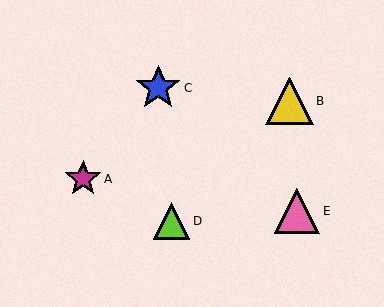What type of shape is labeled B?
Shape B is a yellow triangle.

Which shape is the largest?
The yellow triangle (labeled B) is the largest.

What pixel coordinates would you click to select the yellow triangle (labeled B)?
Click at (290, 101) to select the yellow triangle B.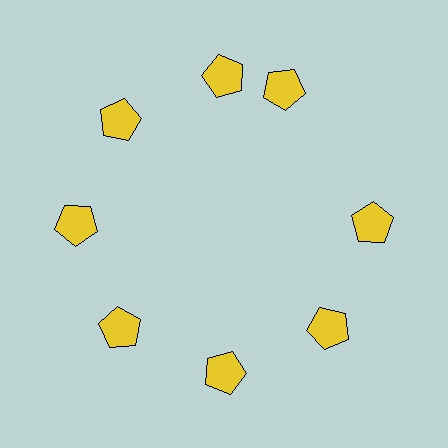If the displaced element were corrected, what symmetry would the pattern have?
It would have 8-fold rotational symmetry — the pattern would map onto itself every 45 degrees.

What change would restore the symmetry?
The symmetry would be restored by rotating it back into even spacing with its neighbors so that all 8 pentagons sit at equal angles and equal distance from the center.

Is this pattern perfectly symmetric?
No. The 8 yellow pentagons are arranged in a ring, but one element near the 2 o'clock position is rotated out of alignment along the ring, breaking the 8-fold rotational symmetry.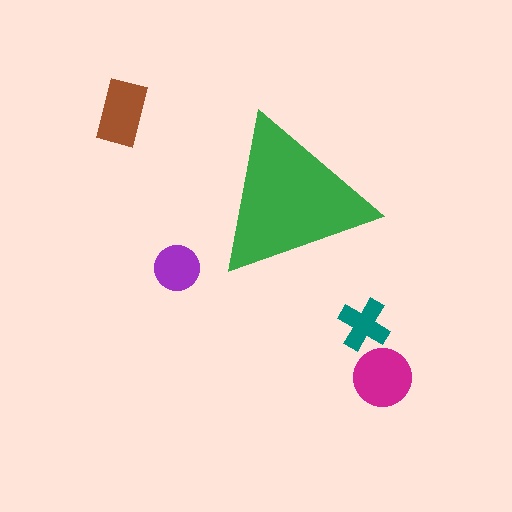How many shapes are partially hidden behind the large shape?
0 shapes are partially hidden.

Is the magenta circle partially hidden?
No, the magenta circle is fully visible.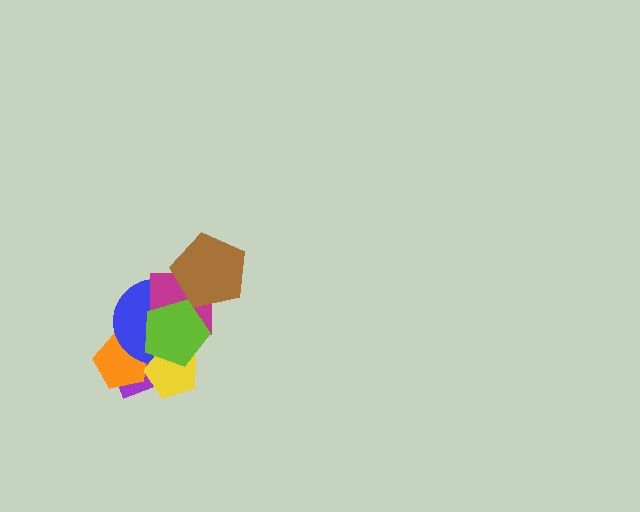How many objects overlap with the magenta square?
3 objects overlap with the magenta square.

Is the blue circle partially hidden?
Yes, it is partially covered by another shape.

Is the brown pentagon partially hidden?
No, no other shape covers it.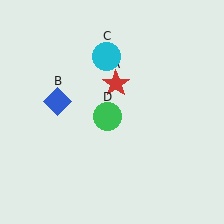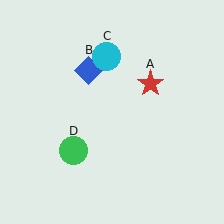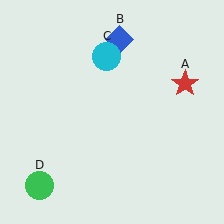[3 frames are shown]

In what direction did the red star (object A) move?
The red star (object A) moved right.